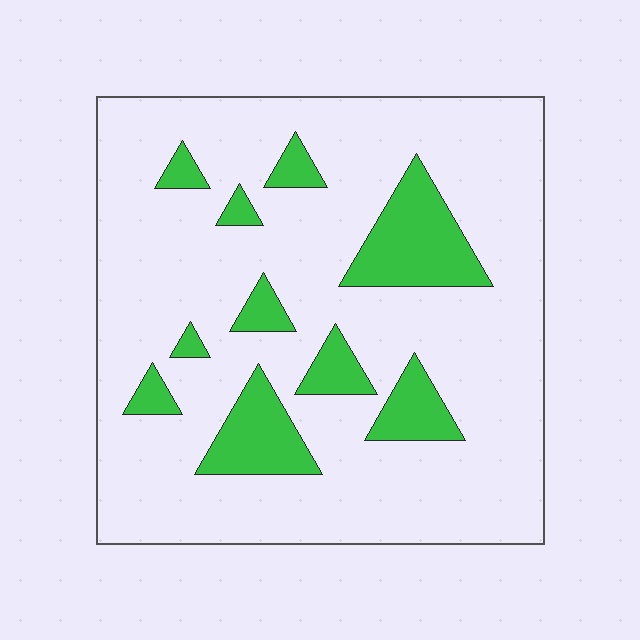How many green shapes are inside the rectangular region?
10.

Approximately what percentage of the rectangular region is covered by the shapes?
Approximately 15%.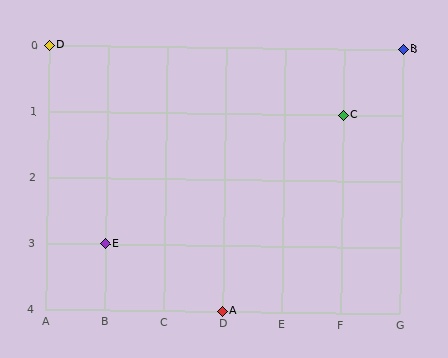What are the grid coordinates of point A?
Point A is at grid coordinates (D, 4).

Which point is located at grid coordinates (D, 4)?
Point A is at (D, 4).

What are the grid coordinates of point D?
Point D is at grid coordinates (A, 0).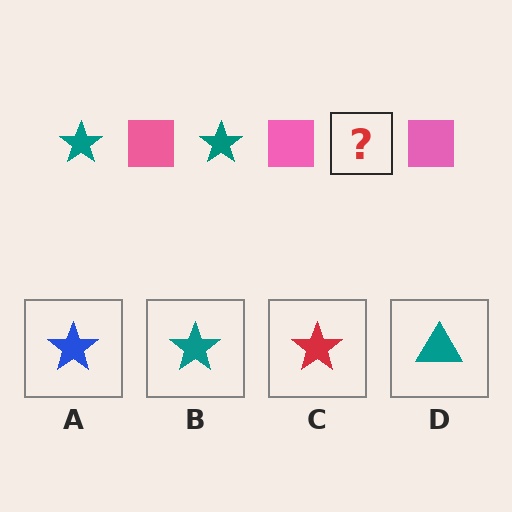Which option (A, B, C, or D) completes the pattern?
B.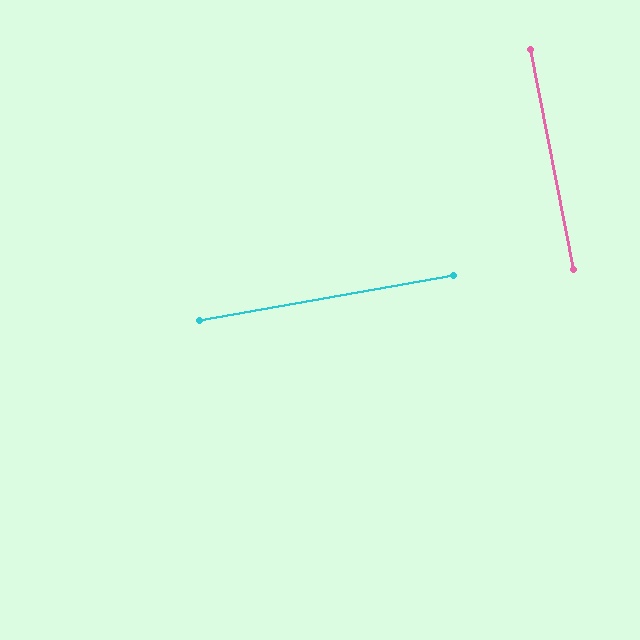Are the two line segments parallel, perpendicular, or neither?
Perpendicular — they meet at approximately 89°.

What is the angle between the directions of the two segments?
Approximately 89 degrees.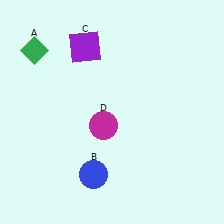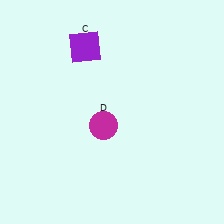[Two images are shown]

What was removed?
The green diamond (A), the blue circle (B) were removed in Image 2.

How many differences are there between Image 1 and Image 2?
There are 2 differences between the two images.